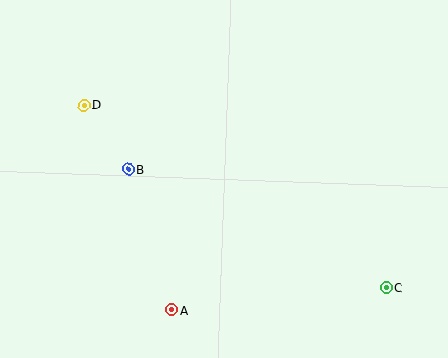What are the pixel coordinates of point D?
Point D is at (84, 105).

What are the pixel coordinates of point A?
Point A is at (172, 310).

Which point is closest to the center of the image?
Point B at (128, 170) is closest to the center.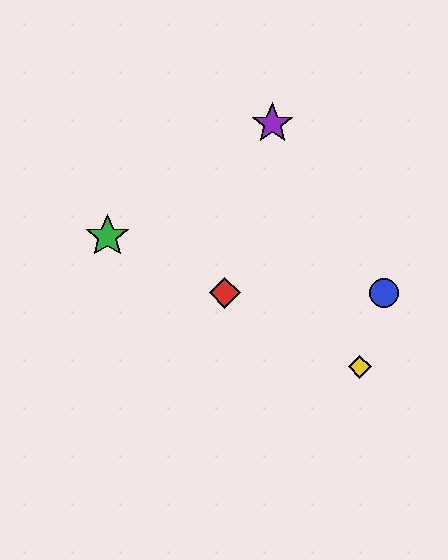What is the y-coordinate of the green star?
The green star is at y≈236.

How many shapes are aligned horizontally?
2 shapes (the red diamond, the blue circle) are aligned horizontally.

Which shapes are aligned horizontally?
The red diamond, the blue circle are aligned horizontally.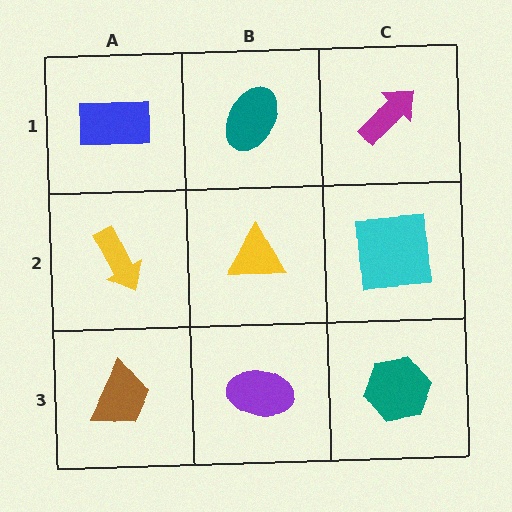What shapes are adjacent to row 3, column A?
A yellow arrow (row 2, column A), a purple ellipse (row 3, column B).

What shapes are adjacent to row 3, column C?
A cyan square (row 2, column C), a purple ellipse (row 3, column B).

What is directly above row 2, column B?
A teal ellipse.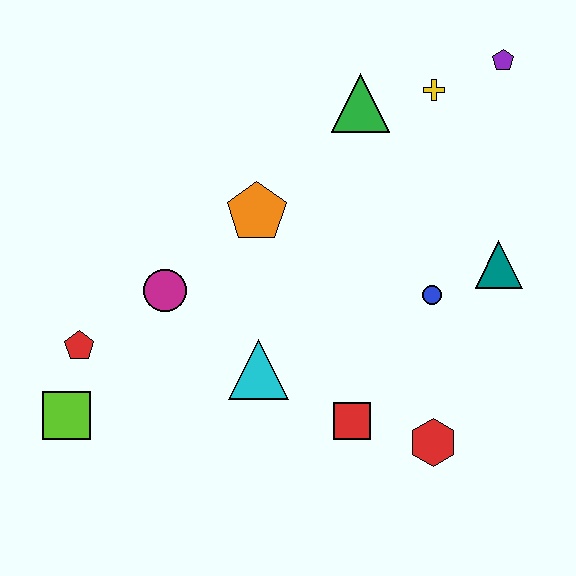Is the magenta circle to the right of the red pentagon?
Yes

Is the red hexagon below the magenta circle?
Yes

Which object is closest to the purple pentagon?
The yellow cross is closest to the purple pentagon.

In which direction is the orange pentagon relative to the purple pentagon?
The orange pentagon is to the left of the purple pentagon.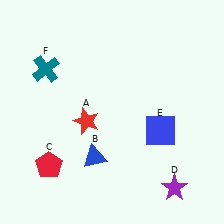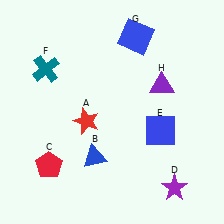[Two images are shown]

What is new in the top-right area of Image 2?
A purple triangle (H) was added in the top-right area of Image 2.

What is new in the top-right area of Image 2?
A blue square (G) was added in the top-right area of Image 2.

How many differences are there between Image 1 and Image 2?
There are 2 differences between the two images.